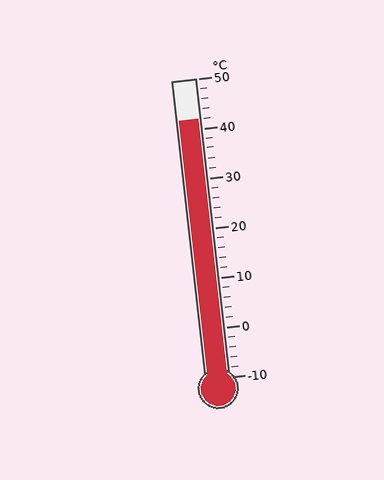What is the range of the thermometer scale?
The thermometer scale ranges from -10°C to 50°C.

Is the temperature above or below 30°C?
The temperature is above 30°C.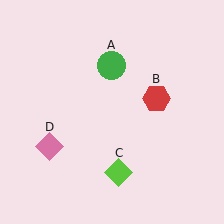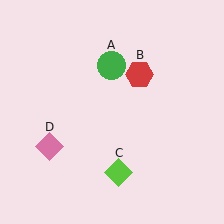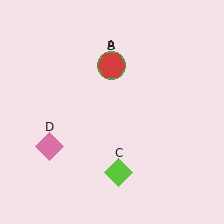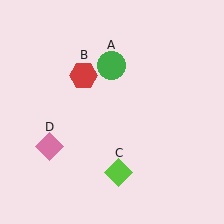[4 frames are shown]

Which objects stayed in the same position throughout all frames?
Green circle (object A) and lime diamond (object C) and pink diamond (object D) remained stationary.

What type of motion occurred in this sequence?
The red hexagon (object B) rotated counterclockwise around the center of the scene.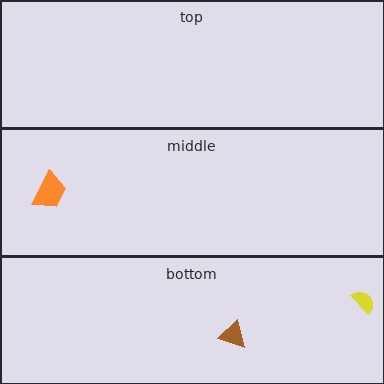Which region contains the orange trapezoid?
The middle region.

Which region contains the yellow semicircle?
The bottom region.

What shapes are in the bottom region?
The yellow semicircle, the brown triangle.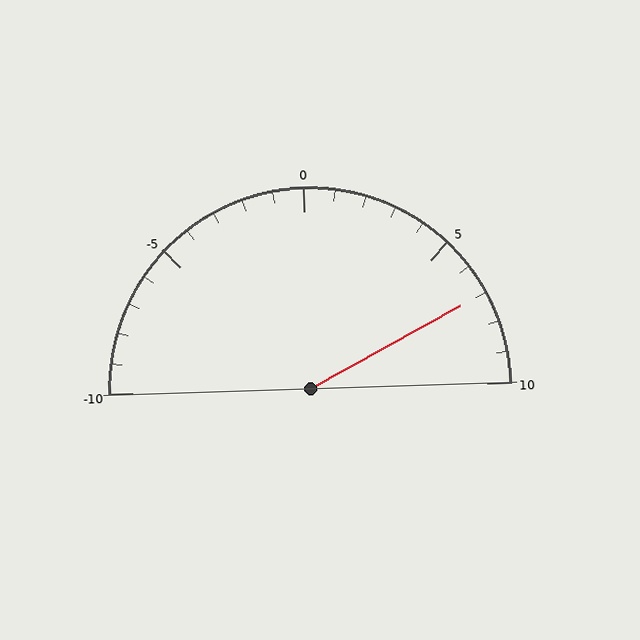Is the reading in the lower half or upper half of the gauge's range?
The reading is in the upper half of the range (-10 to 10).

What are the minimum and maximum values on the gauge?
The gauge ranges from -10 to 10.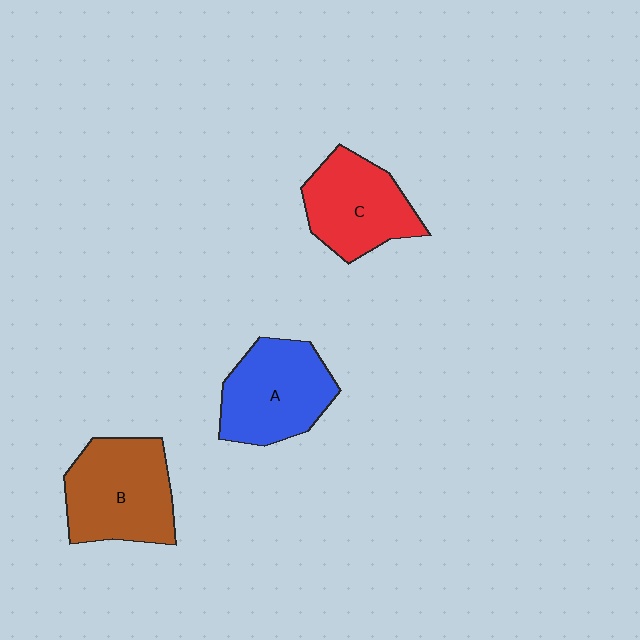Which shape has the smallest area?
Shape C (red).